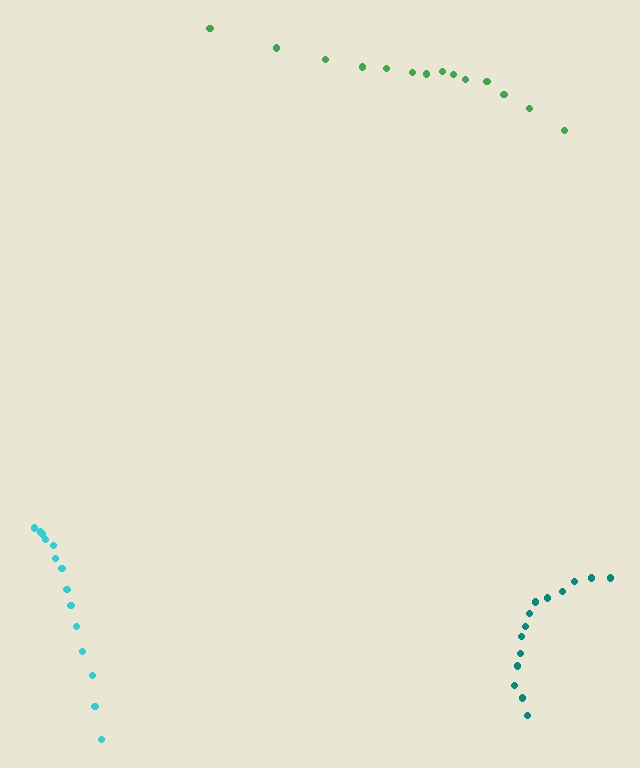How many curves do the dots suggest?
There are 3 distinct paths.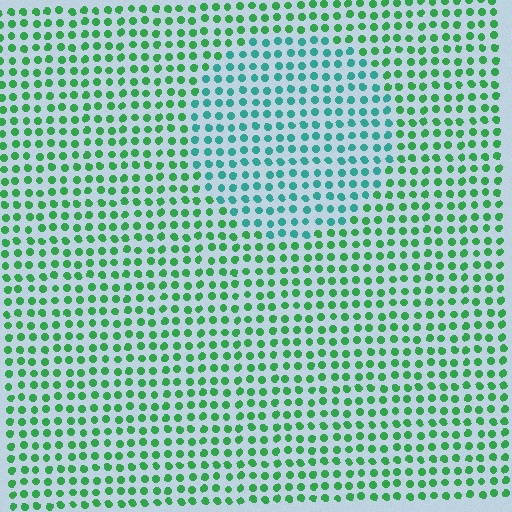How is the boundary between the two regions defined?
The boundary is defined purely by a slight shift in hue (about 40 degrees). Spacing, size, and orientation are identical on both sides.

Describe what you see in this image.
The image is filled with small green elements in a uniform arrangement. A circle-shaped region is visible where the elements are tinted to a slightly different hue, forming a subtle color boundary.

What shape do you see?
I see a circle.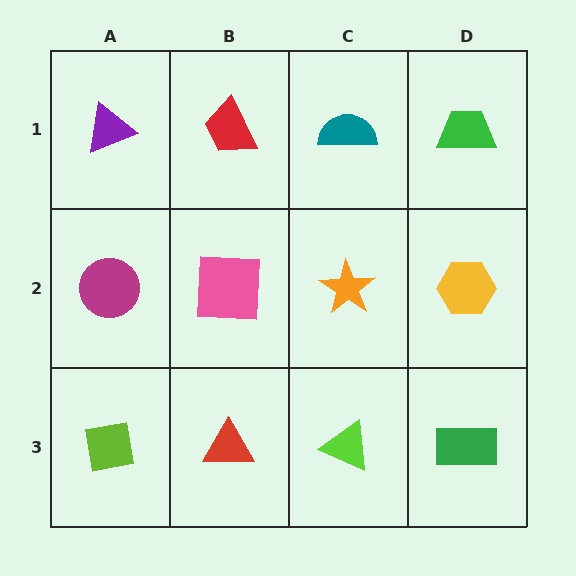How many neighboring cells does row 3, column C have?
3.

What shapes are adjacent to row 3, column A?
A magenta circle (row 2, column A), a red triangle (row 3, column B).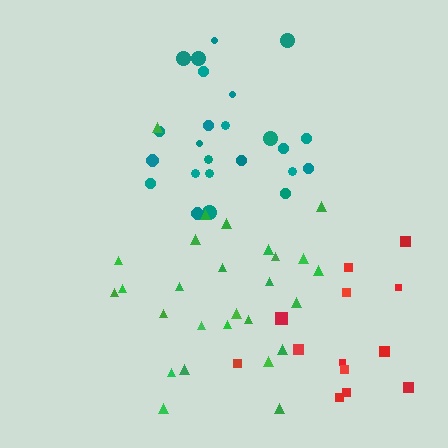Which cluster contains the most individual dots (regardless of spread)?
Green (27).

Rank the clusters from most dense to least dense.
green, teal, red.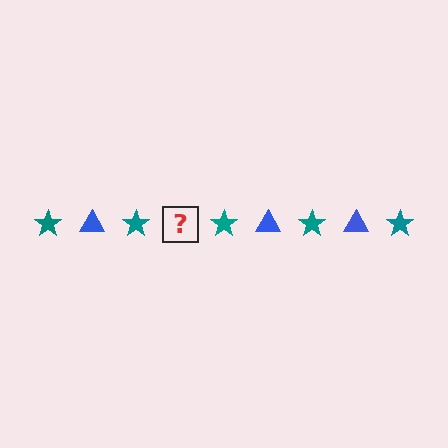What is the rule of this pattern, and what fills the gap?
The rule is that the pattern alternates between teal star and blue triangle. The gap should be filled with a blue triangle.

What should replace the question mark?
The question mark should be replaced with a blue triangle.